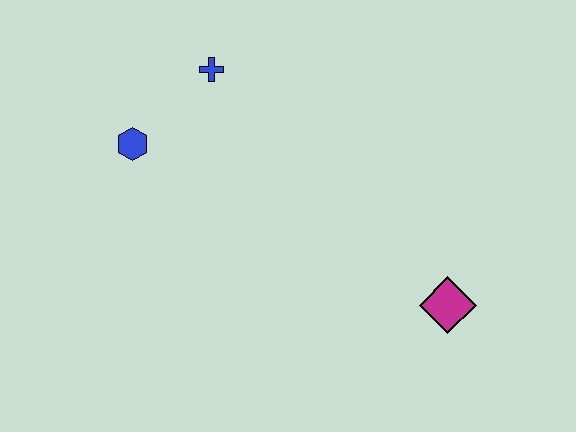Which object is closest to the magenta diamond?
The blue cross is closest to the magenta diamond.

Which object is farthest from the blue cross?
The magenta diamond is farthest from the blue cross.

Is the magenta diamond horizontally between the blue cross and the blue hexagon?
No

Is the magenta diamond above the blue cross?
No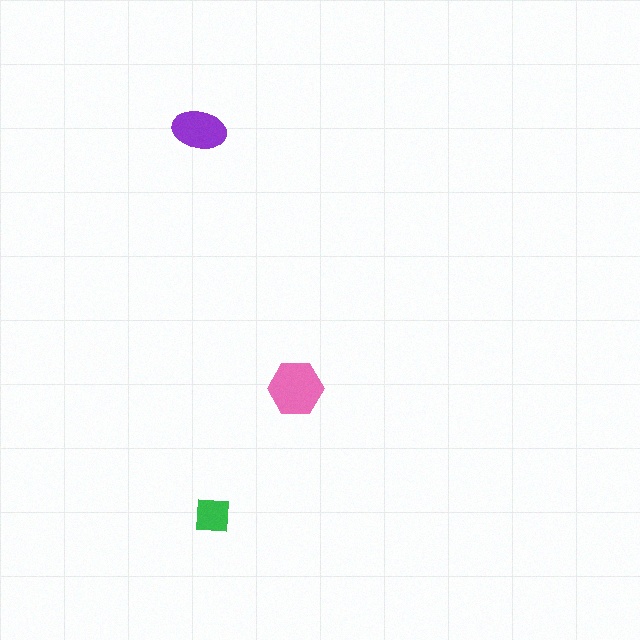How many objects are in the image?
There are 3 objects in the image.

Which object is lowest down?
The green square is bottommost.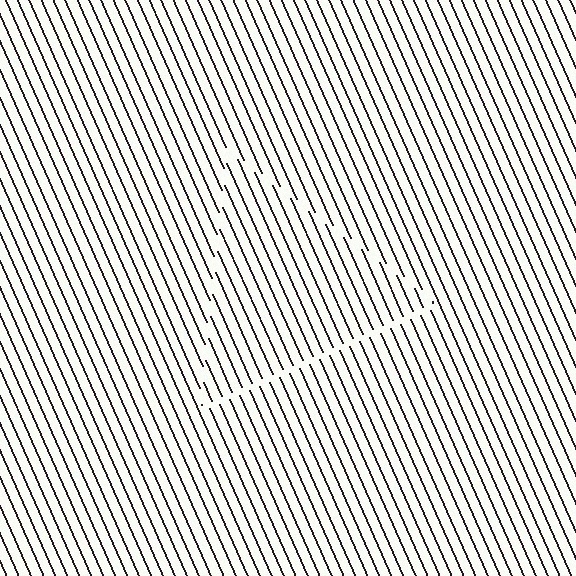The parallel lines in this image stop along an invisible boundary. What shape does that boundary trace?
An illusory triangle. The interior of the shape contains the same grating, shifted by half a period — the contour is defined by the phase discontinuity where line-ends from the inner and outer gratings abut.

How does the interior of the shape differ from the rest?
The interior of the shape contains the same grating, shifted by half a period — the contour is defined by the phase discontinuity where line-ends from the inner and outer gratings abut.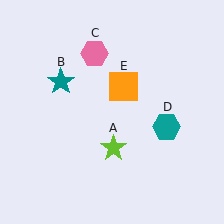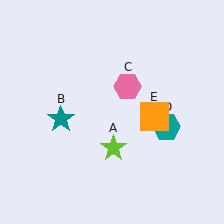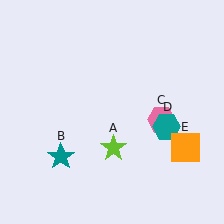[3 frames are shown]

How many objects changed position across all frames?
3 objects changed position: teal star (object B), pink hexagon (object C), orange square (object E).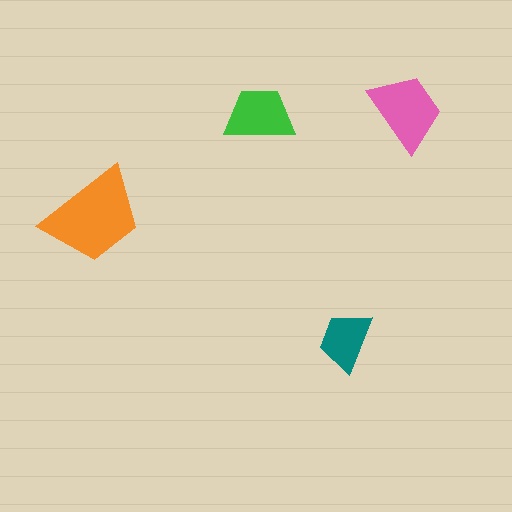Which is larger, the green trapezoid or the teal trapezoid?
The green one.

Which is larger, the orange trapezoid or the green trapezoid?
The orange one.